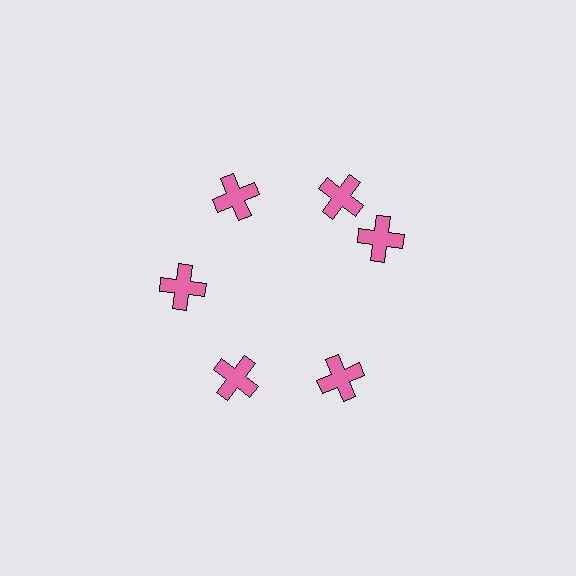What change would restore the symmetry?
The symmetry would be restored by rotating it back into even spacing with its neighbors so that all 6 crosses sit at equal angles and equal distance from the center.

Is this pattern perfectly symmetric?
No. The 6 pink crosses are arranged in a ring, but one element near the 3 o'clock position is rotated out of alignment along the ring, breaking the 6-fold rotational symmetry.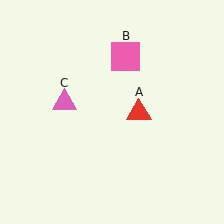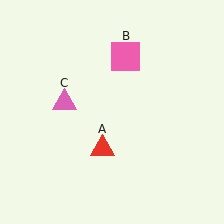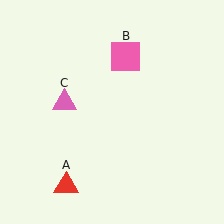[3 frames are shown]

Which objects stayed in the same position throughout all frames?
Pink square (object B) and pink triangle (object C) remained stationary.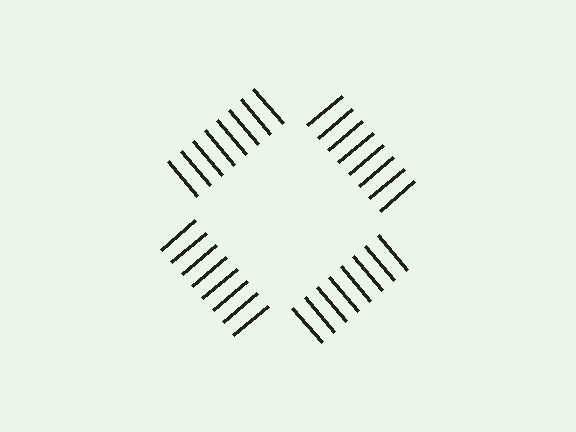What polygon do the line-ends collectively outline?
An illusory square — the line segments terminate on its edges but no continuous stroke is drawn.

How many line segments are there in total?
32 — 8 along each of the 4 edges.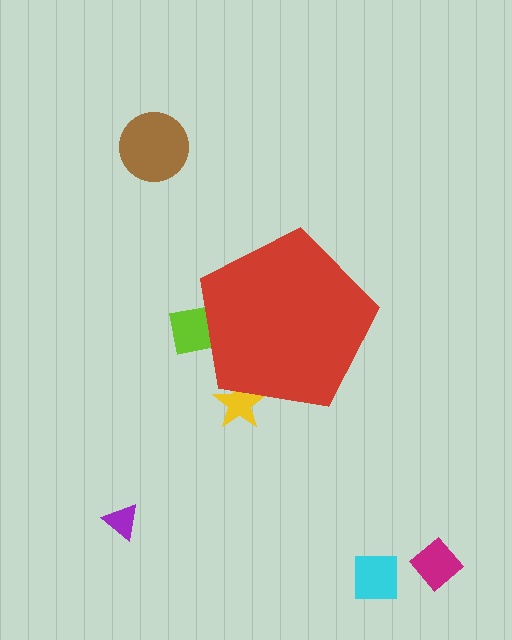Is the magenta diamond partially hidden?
No, the magenta diamond is fully visible.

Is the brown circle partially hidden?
No, the brown circle is fully visible.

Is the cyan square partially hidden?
No, the cyan square is fully visible.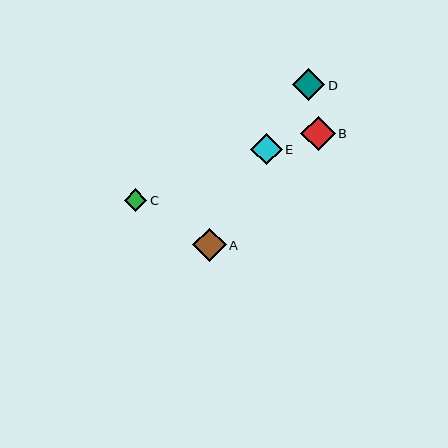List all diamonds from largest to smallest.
From largest to smallest: B, A, D, E, C.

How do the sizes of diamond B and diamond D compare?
Diamond B and diamond D are approximately the same size.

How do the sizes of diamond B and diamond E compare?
Diamond B and diamond E are approximately the same size.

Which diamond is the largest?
Diamond B is the largest with a size of approximately 35 pixels.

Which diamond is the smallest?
Diamond C is the smallest with a size of approximately 22 pixels.